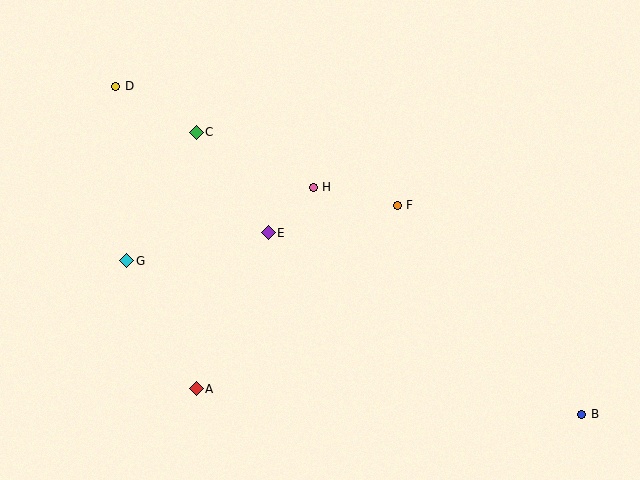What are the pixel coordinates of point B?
Point B is at (582, 414).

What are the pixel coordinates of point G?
Point G is at (127, 261).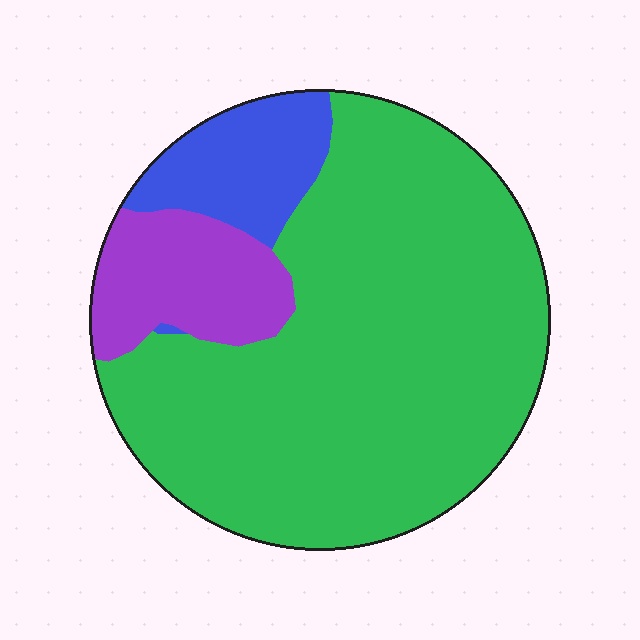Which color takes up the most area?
Green, at roughly 75%.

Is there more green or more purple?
Green.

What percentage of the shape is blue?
Blue covers about 10% of the shape.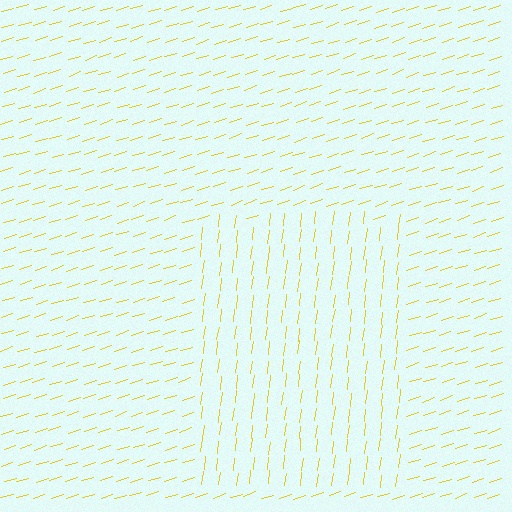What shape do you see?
I see a rectangle.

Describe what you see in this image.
The image is filled with small yellow line segments. A rectangle region in the image has lines oriented differently from the surrounding lines, creating a visible texture boundary.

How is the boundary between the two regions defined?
The boundary is defined purely by a change in line orientation (approximately 65 degrees difference). All lines are the same color and thickness.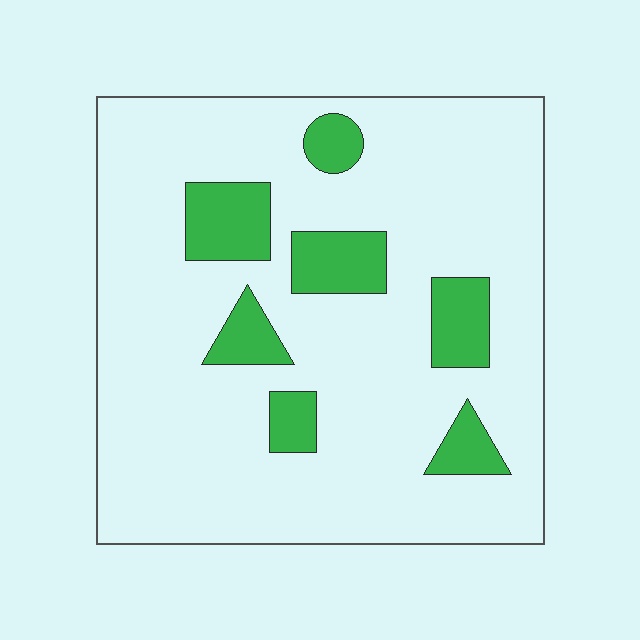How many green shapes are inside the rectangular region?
7.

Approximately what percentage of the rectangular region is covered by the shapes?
Approximately 15%.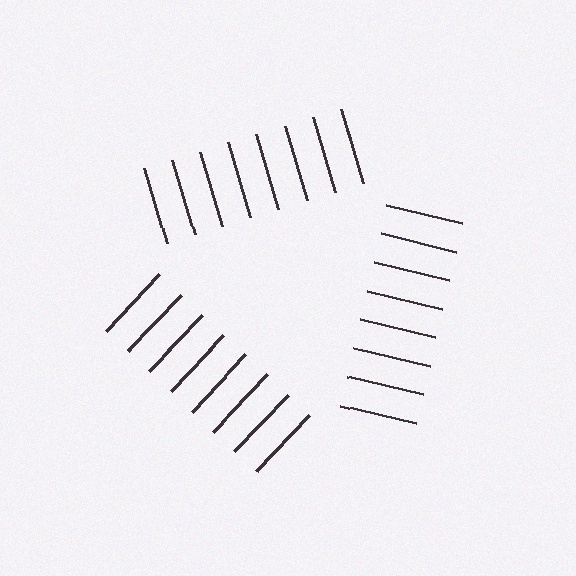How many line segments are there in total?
24 — 8 along each of the 3 edges.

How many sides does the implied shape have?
3 sides — the line-ends trace a triangle.